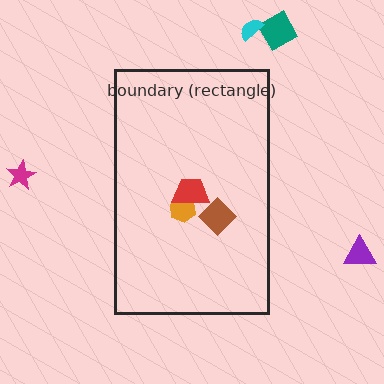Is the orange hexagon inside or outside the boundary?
Inside.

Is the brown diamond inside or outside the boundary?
Inside.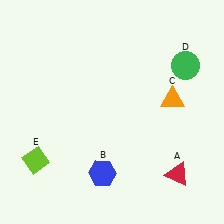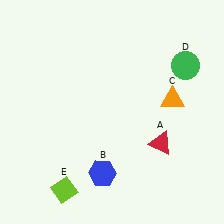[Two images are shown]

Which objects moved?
The objects that moved are: the red triangle (A), the lime diamond (E).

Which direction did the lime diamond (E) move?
The lime diamond (E) moved down.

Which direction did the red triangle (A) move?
The red triangle (A) moved up.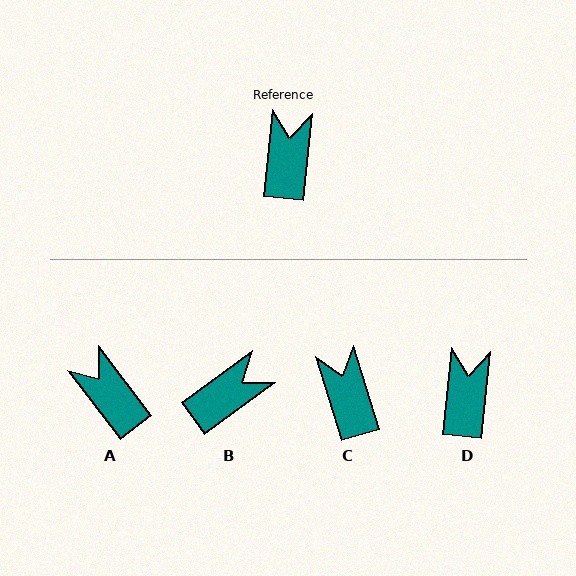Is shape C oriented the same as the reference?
No, it is off by about 23 degrees.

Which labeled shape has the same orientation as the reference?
D.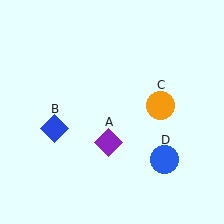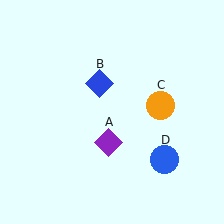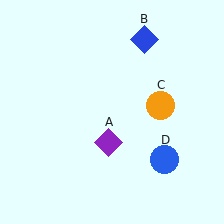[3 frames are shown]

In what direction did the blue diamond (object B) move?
The blue diamond (object B) moved up and to the right.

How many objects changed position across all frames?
1 object changed position: blue diamond (object B).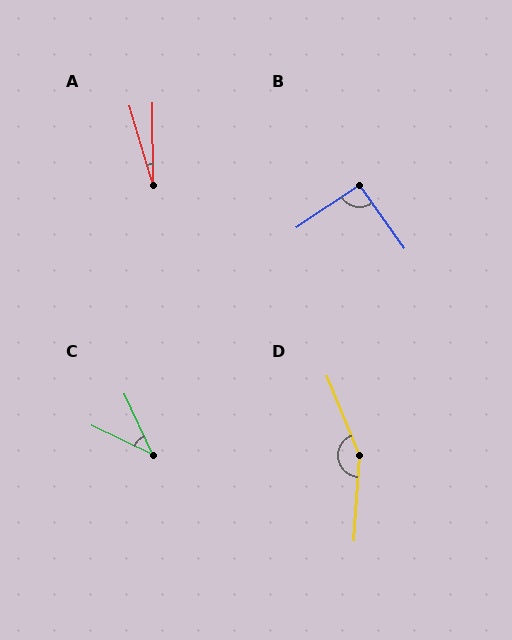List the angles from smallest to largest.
A (16°), C (39°), B (91°), D (154°).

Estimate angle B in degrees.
Approximately 91 degrees.